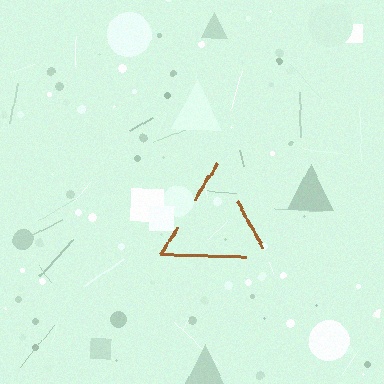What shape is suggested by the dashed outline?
The dashed outline suggests a triangle.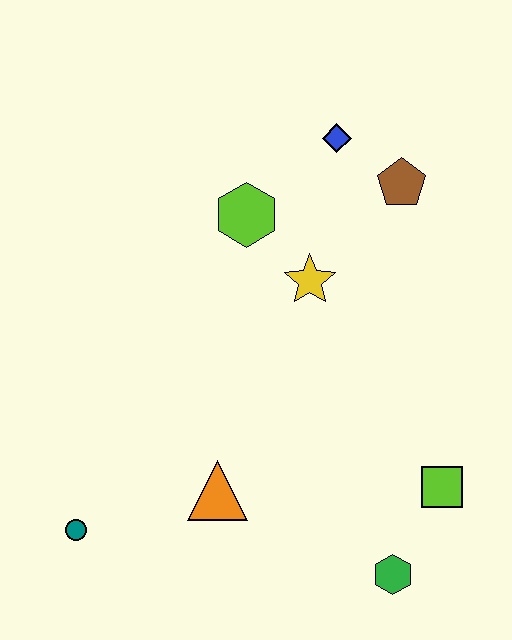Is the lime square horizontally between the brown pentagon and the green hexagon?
No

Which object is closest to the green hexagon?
The lime square is closest to the green hexagon.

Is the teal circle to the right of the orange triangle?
No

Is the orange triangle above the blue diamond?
No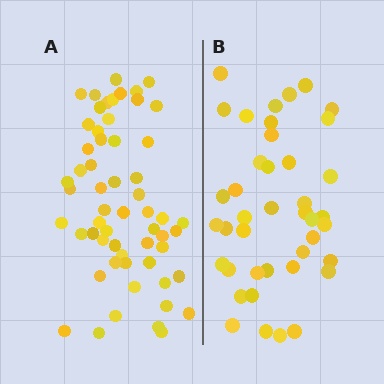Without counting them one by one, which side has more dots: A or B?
Region A (the left region) has more dots.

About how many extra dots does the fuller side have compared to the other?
Region A has approximately 15 more dots than region B.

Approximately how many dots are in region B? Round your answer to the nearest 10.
About 40 dots. (The exact count is 41, which rounds to 40.)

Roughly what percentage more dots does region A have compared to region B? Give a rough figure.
About 40% more.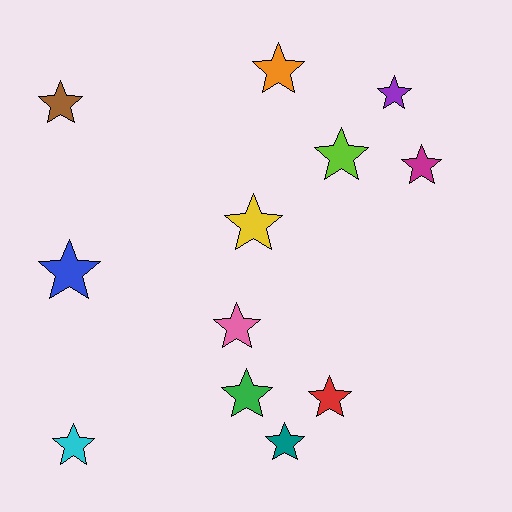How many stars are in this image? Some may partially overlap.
There are 12 stars.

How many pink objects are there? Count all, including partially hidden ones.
There is 1 pink object.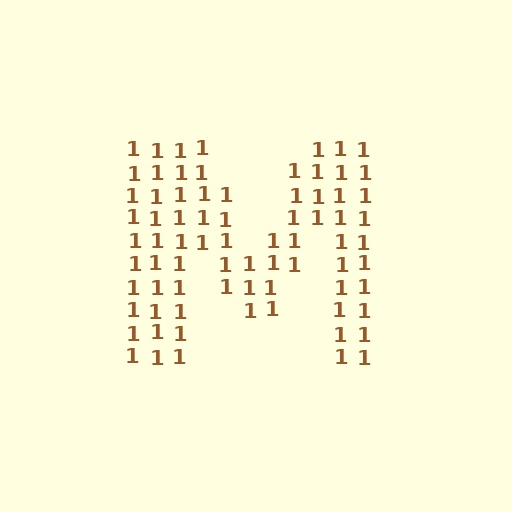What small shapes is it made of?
It is made of small digit 1's.